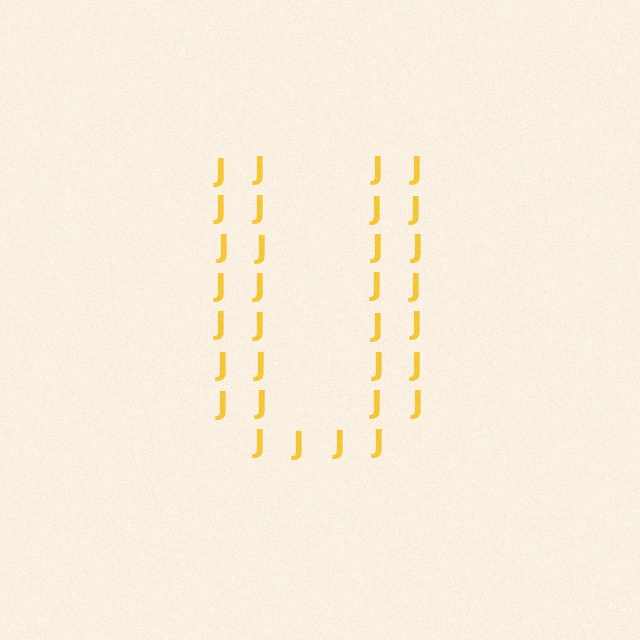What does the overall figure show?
The overall figure shows the letter U.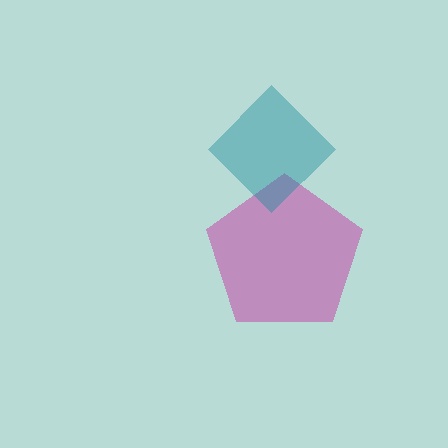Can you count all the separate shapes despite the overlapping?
Yes, there are 2 separate shapes.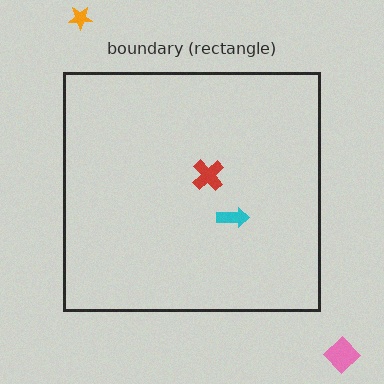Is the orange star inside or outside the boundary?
Outside.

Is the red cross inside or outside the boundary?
Inside.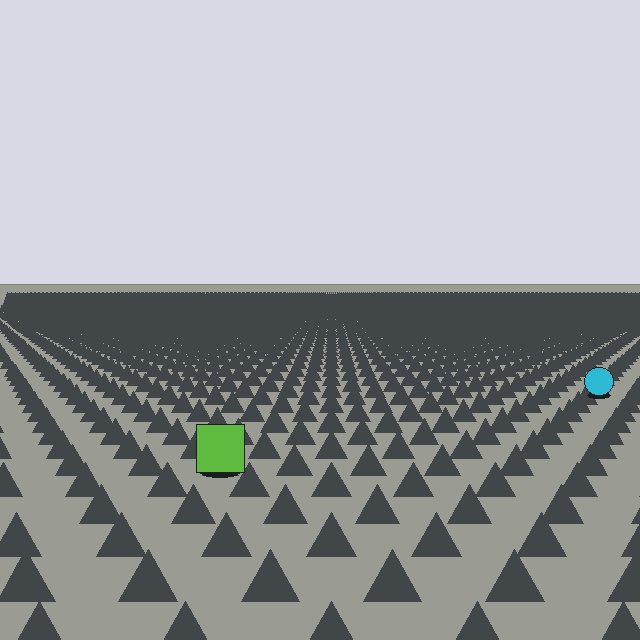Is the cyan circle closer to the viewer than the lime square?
No. The lime square is closer — you can tell from the texture gradient: the ground texture is coarser near it.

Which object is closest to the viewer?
The lime square is closest. The texture marks near it are larger and more spread out.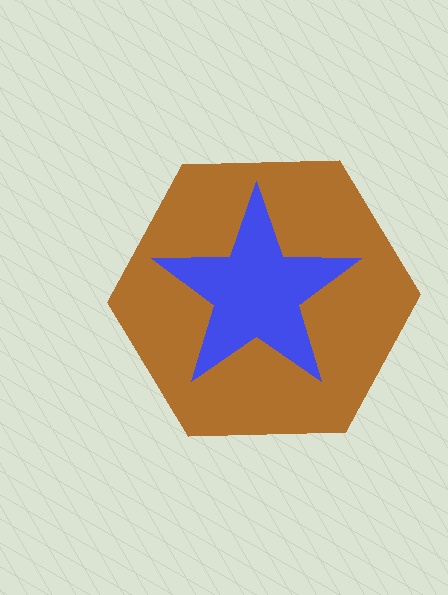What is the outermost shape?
The brown hexagon.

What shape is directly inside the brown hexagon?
The blue star.